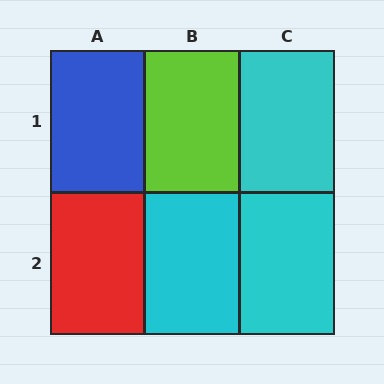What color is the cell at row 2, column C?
Cyan.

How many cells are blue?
1 cell is blue.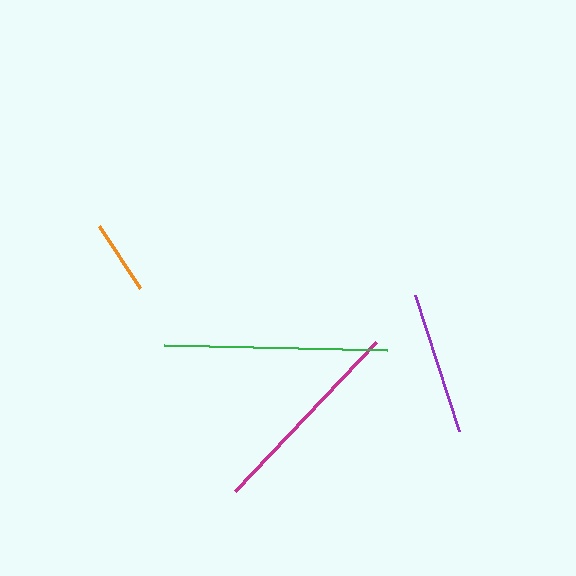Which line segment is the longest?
The green line is the longest at approximately 223 pixels.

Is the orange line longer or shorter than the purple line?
The purple line is longer than the orange line.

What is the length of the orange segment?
The orange segment is approximately 74 pixels long.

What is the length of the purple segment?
The purple segment is approximately 144 pixels long.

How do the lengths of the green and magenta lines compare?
The green and magenta lines are approximately the same length.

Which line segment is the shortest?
The orange line is the shortest at approximately 74 pixels.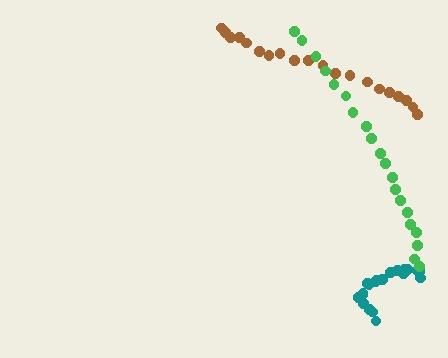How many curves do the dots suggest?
There are 3 distinct paths.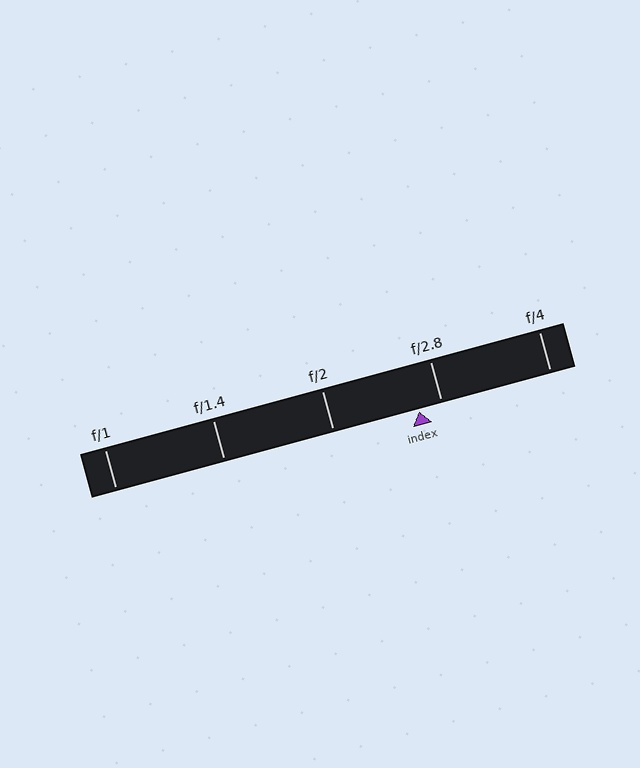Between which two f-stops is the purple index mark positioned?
The index mark is between f/2 and f/2.8.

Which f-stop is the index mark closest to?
The index mark is closest to f/2.8.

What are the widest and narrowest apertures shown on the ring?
The widest aperture shown is f/1 and the narrowest is f/4.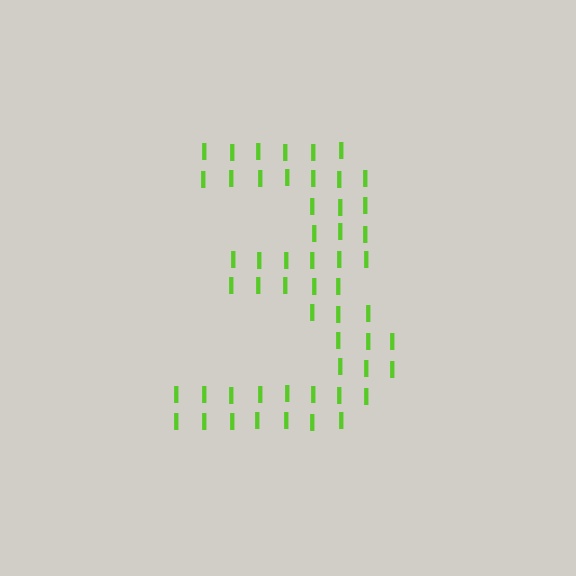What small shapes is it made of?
It is made of small letter I's.